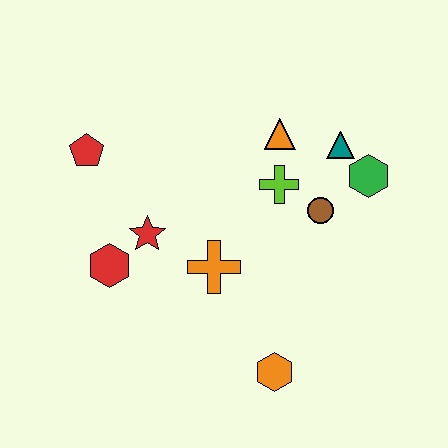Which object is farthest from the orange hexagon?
The red pentagon is farthest from the orange hexagon.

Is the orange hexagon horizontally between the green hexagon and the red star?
Yes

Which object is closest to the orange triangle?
The lime cross is closest to the orange triangle.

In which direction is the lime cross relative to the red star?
The lime cross is to the right of the red star.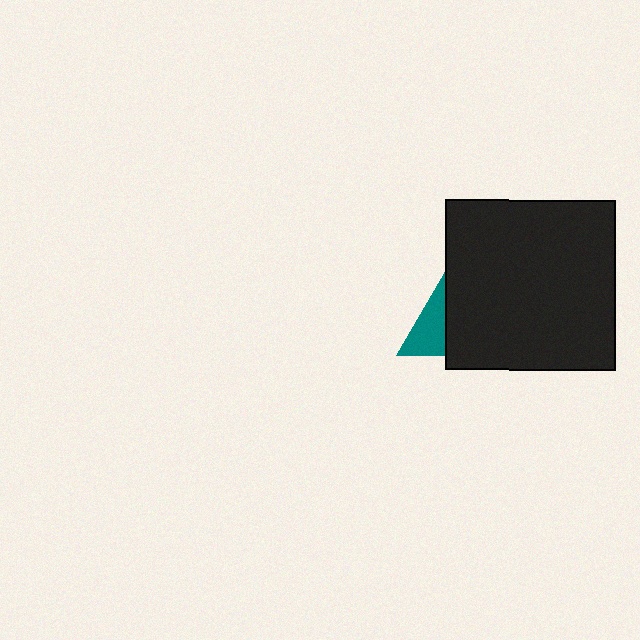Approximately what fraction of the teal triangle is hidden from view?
Roughly 69% of the teal triangle is hidden behind the black square.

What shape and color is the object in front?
The object in front is a black square.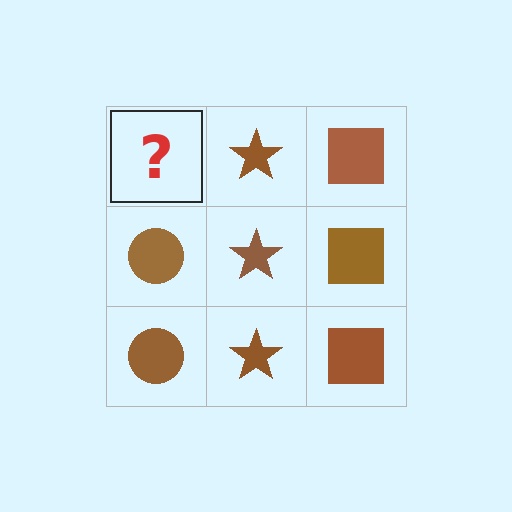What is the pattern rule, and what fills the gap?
The rule is that each column has a consistent shape. The gap should be filled with a brown circle.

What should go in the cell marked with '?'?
The missing cell should contain a brown circle.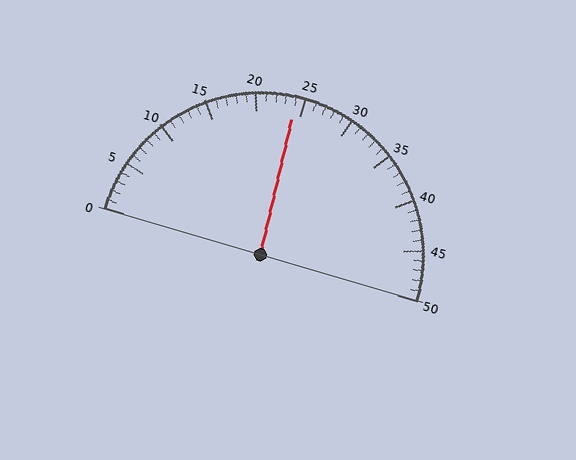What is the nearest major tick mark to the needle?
The nearest major tick mark is 25.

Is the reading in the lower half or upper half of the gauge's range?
The reading is in the lower half of the range (0 to 50).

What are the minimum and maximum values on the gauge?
The gauge ranges from 0 to 50.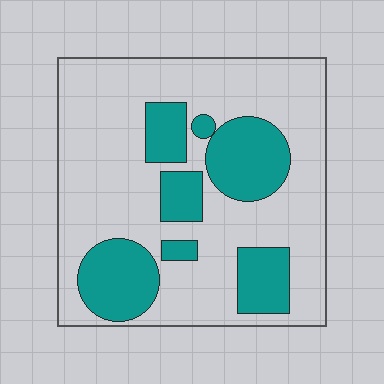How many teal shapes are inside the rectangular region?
7.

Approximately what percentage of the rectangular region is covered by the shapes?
Approximately 30%.